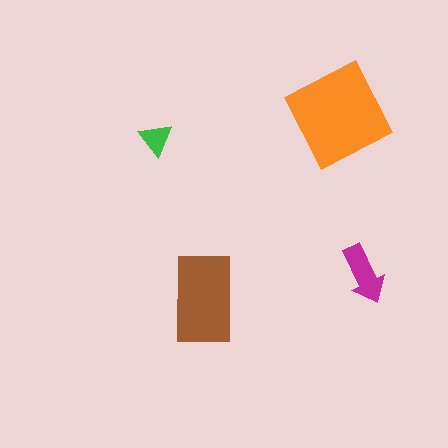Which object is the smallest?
The green triangle.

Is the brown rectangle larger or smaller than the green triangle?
Larger.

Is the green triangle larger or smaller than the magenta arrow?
Smaller.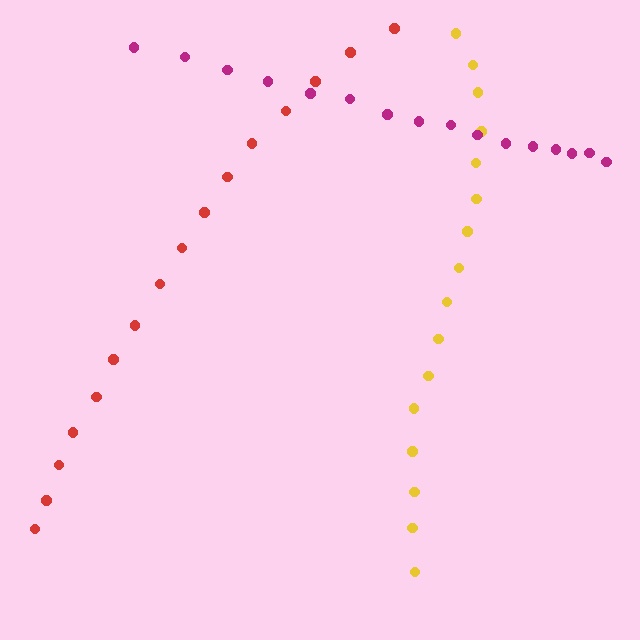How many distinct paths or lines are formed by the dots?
There are 3 distinct paths.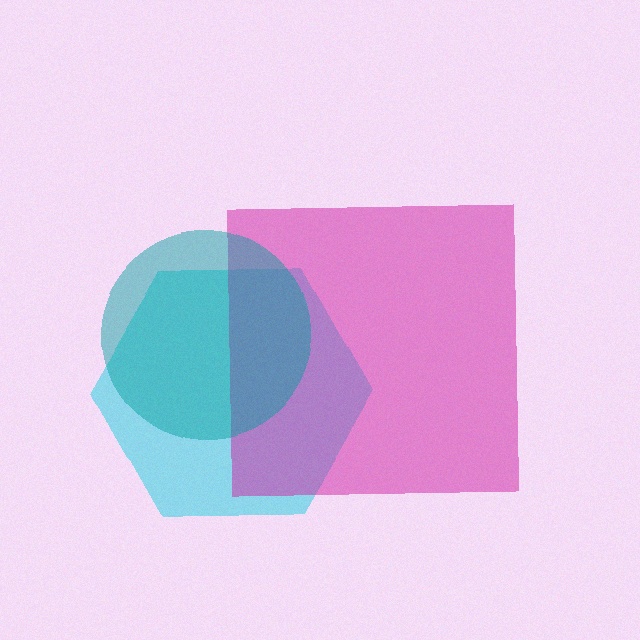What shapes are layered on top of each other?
The layered shapes are: a cyan hexagon, a magenta square, a teal circle.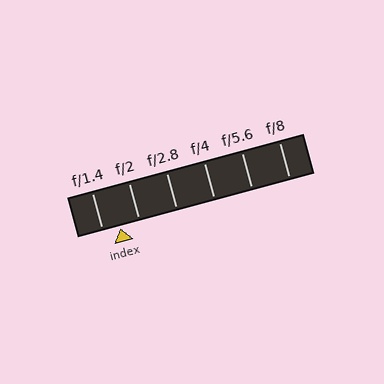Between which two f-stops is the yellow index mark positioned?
The index mark is between f/1.4 and f/2.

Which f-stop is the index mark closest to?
The index mark is closest to f/1.4.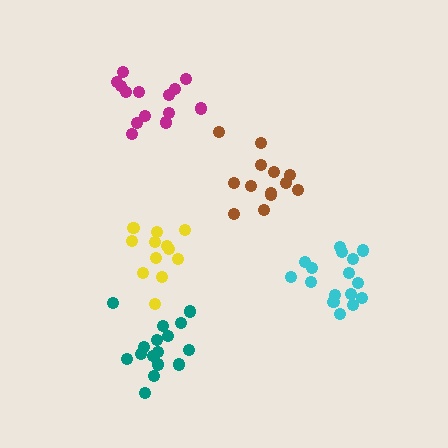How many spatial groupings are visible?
There are 5 spatial groupings.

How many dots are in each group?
Group 1: 16 dots, Group 2: 14 dots, Group 3: 13 dots, Group 4: 12 dots, Group 5: 16 dots (71 total).